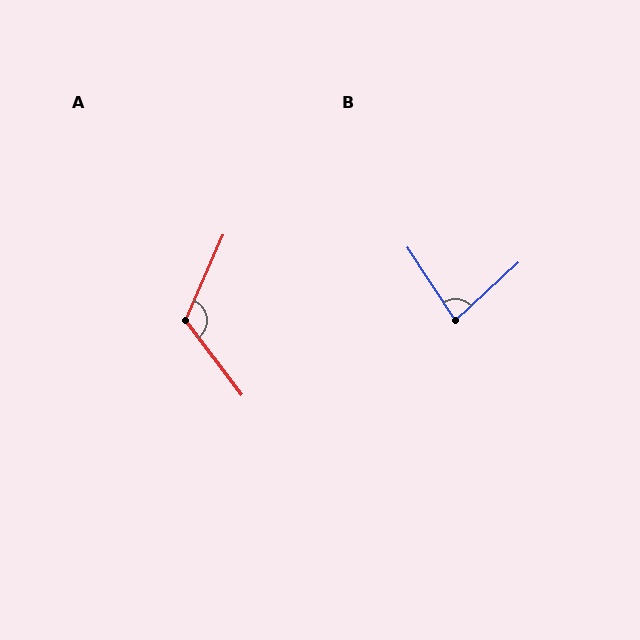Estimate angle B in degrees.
Approximately 80 degrees.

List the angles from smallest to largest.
B (80°), A (119°).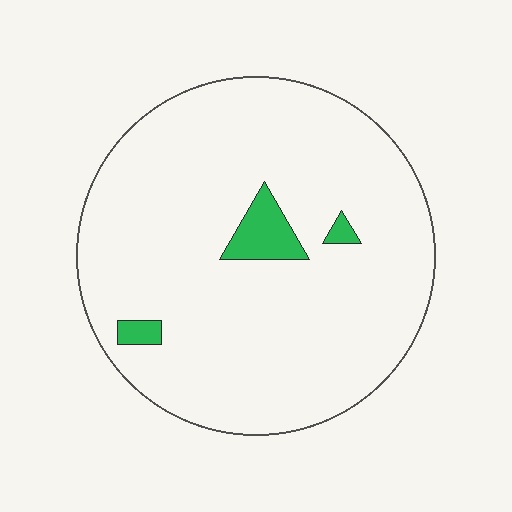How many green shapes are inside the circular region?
3.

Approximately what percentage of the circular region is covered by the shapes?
Approximately 5%.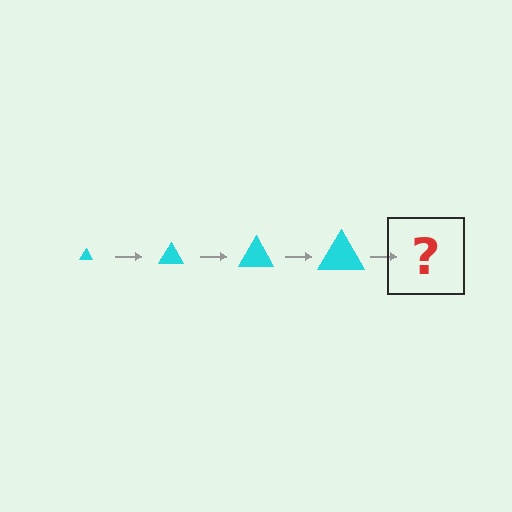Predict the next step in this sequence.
The next step is a cyan triangle, larger than the previous one.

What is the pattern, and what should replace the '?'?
The pattern is that the triangle gets progressively larger each step. The '?' should be a cyan triangle, larger than the previous one.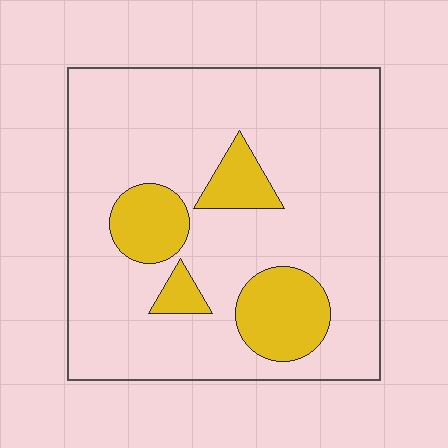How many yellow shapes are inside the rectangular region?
4.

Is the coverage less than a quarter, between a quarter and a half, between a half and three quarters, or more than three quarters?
Less than a quarter.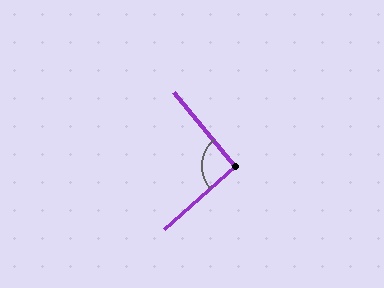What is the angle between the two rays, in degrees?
Approximately 92 degrees.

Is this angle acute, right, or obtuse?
It is approximately a right angle.